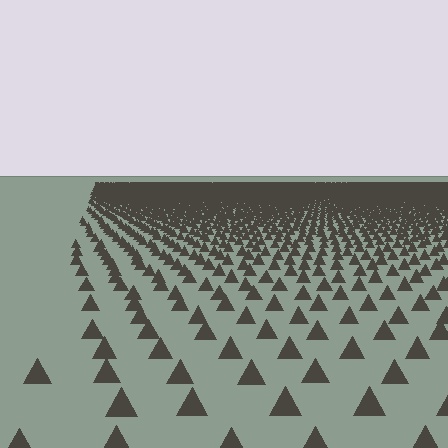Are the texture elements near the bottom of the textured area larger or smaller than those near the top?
Larger. Near the bottom, elements are closer to the viewer and appear at a bigger on-screen size.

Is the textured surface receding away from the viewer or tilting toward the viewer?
The surface is receding away from the viewer. Texture elements get smaller and denser toward the top.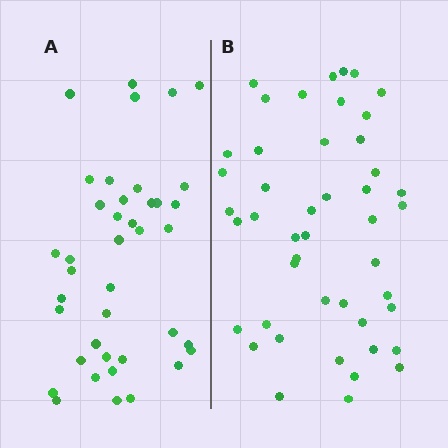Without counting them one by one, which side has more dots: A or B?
Region B (the right region) has more dots.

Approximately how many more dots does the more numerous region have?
Region B has about 6 more dots than region A.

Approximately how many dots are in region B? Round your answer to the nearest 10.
About 50 dots. (The exact count is 46, which rounds to 50.)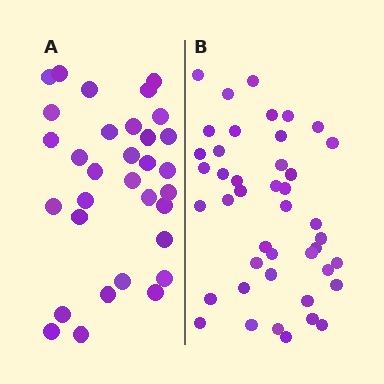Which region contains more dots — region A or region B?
Region B (the right region) has more dots.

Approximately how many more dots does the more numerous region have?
Region B has roughly 12 or so more dots than region A.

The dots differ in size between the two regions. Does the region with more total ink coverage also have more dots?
No. Region A has more total ink coverage because its dots are larger, but region B actually contains more individual dots. Total area can be misleading — the number of items is what matters here.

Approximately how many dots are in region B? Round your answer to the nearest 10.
About 40 dots. (The exact count is 43, which rounds to 40.)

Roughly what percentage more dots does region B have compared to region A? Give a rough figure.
About 35% more.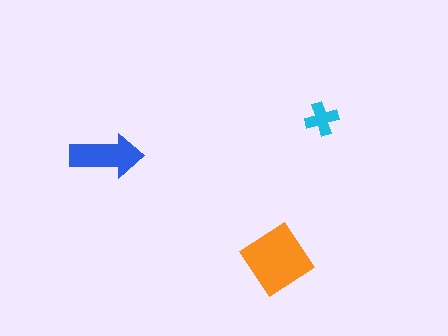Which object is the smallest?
The cyan cross.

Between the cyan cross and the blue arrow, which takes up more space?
The blue arrow.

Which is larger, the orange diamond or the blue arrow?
The orange diamond.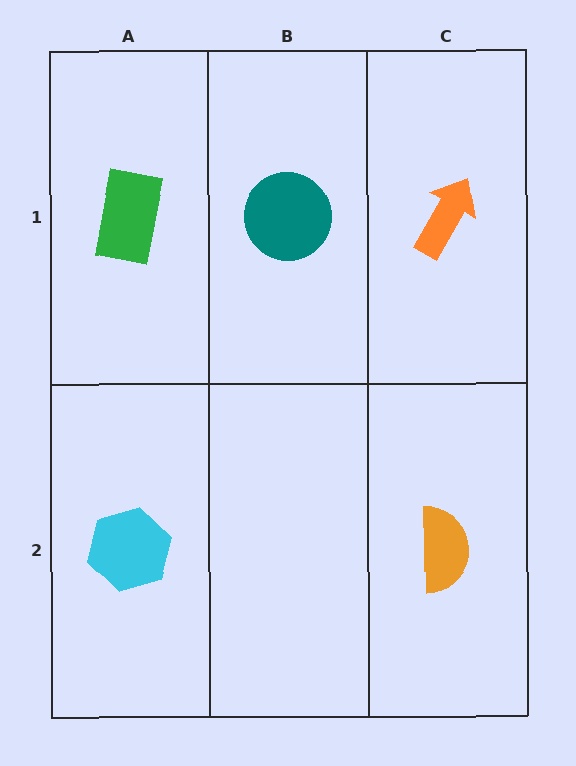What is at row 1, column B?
A teal circle.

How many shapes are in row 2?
2 shapes.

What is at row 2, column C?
An orange semicircle.